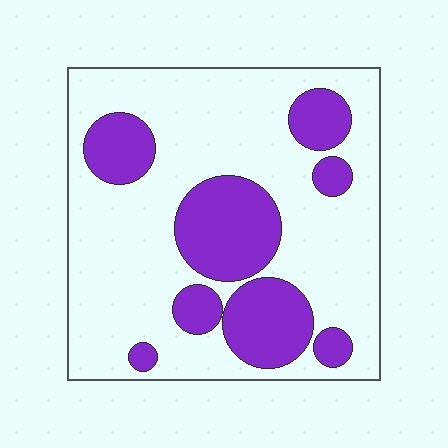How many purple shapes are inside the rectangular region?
8.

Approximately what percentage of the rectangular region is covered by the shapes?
Approximately 30%.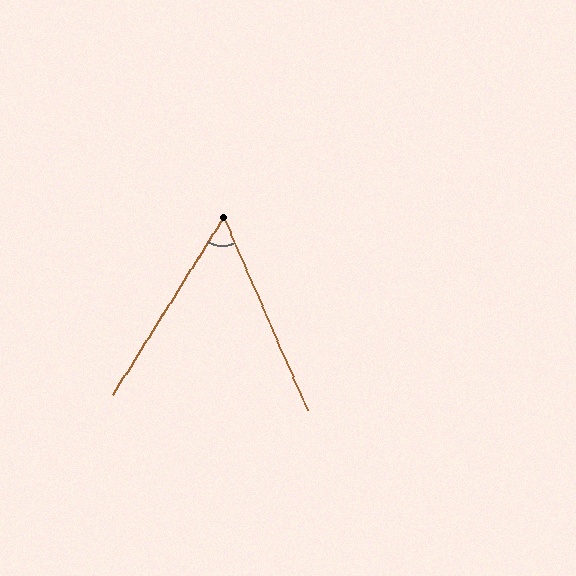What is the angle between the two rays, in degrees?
Approximately 55 degrees.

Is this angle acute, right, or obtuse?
It is acute.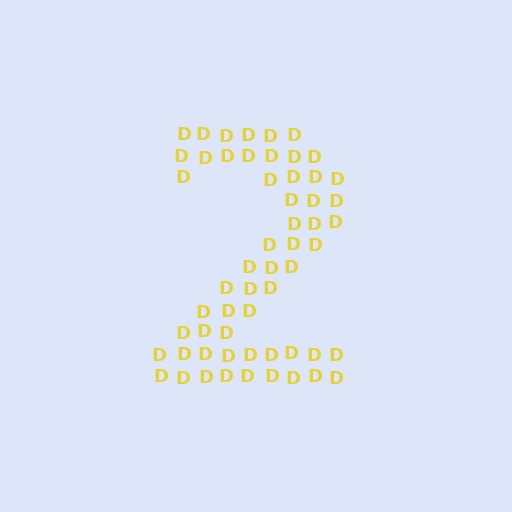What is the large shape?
The large shape is the digit 2.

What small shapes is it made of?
It is made of small letter D's.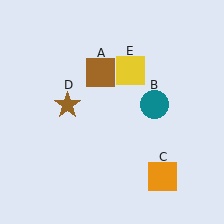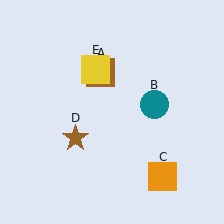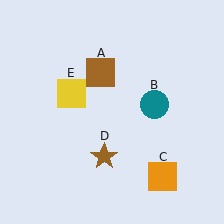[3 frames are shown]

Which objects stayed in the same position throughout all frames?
Brown square (object A) and teal circle (object B) and orange square (object C) remained stationary.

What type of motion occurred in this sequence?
The brown star (object D), yellow square (object E) rotated counterclockwise around the center of the scene.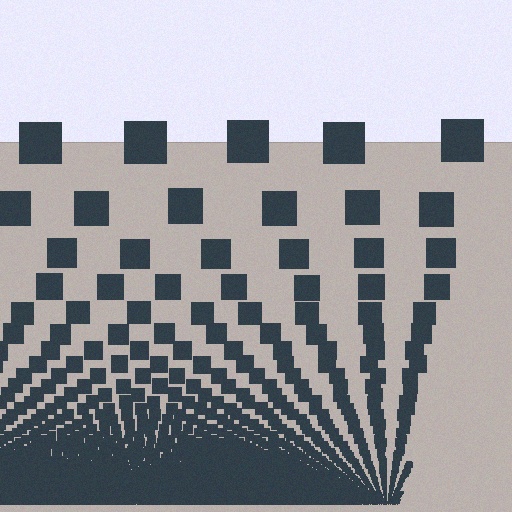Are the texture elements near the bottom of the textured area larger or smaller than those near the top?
Smaller. The gradient is inverted — elements near the bottom are smaller and denser.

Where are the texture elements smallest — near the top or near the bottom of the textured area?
Near the bottom.